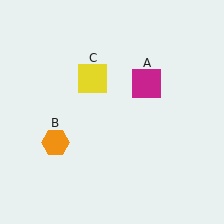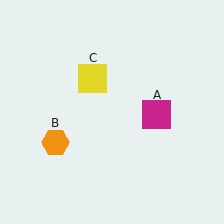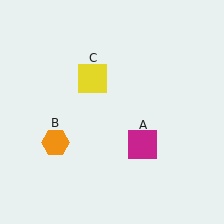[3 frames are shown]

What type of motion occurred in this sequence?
The magenta square (object A) rotated clockwise around the center of the scene.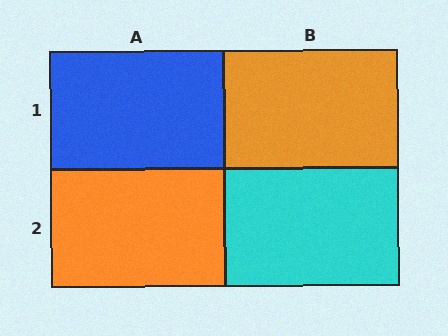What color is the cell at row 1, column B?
Orange.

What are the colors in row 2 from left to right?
Orange, cyan.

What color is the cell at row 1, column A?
Blue.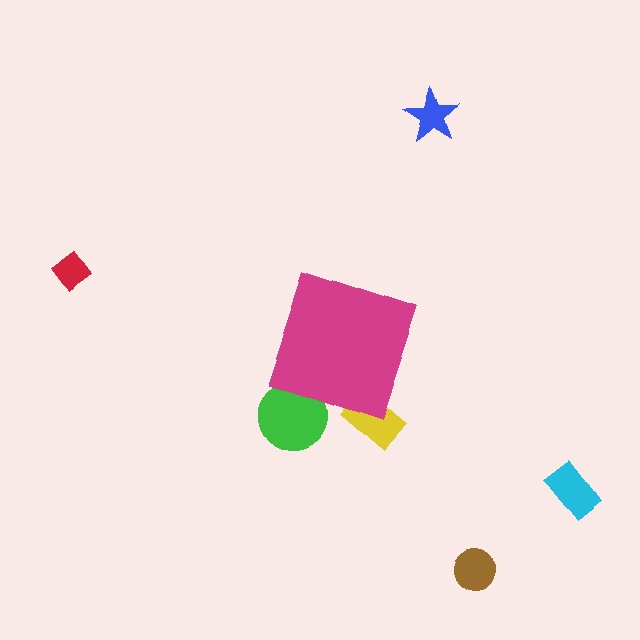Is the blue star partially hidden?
No, the blue star is fully visible.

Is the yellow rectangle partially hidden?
Yes, the yellow rectangle is partially hidden behind the magenta diamond.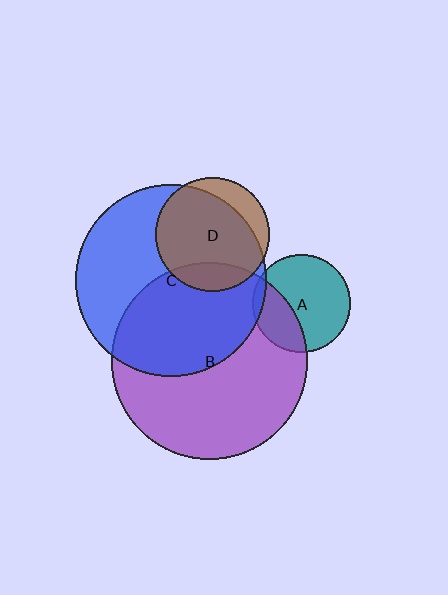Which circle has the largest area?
Circle B (purple).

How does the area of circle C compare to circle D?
Approximately 2.8 times.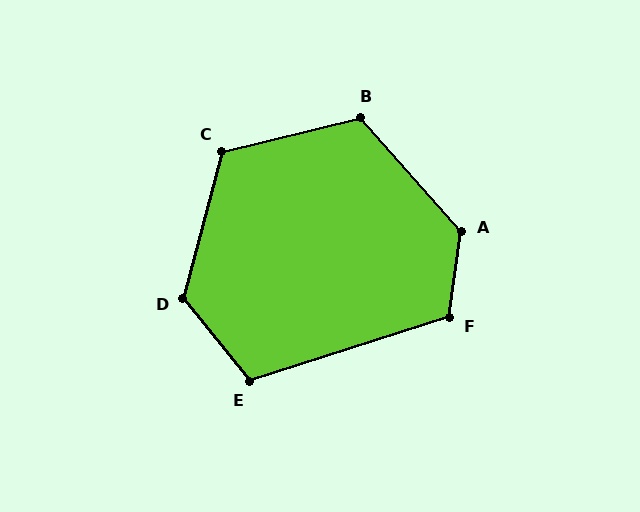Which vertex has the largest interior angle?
A, at approximately 130 degrees.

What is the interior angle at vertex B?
Approximately 118 degrees (obtuse).